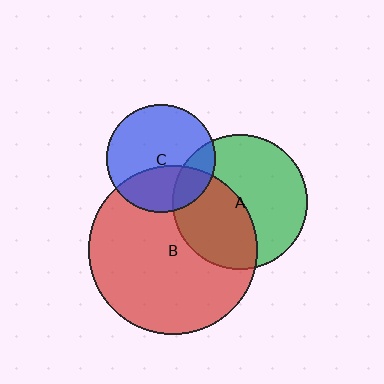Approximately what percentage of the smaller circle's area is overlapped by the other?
Approximately 45%.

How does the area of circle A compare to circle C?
Approximately 1.5 times.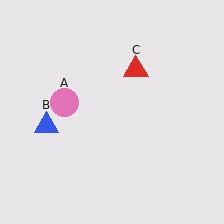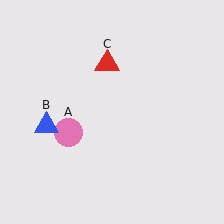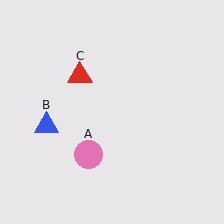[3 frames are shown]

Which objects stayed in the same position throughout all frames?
Blue triangle (object B) remained stationary.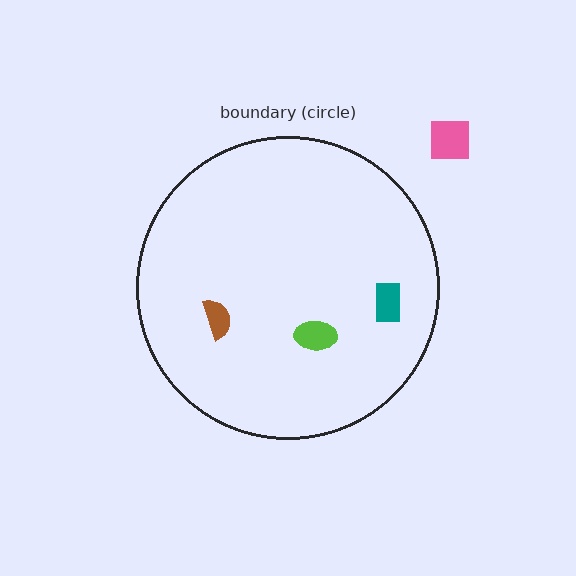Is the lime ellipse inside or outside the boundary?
Inside.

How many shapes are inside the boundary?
3 inside, 1 outside.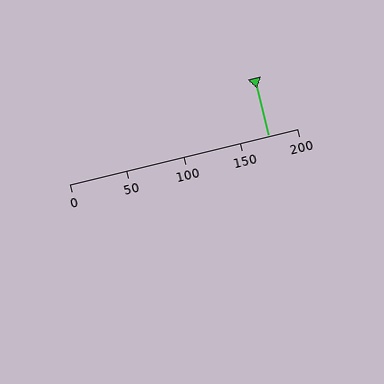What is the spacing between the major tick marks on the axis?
The major ticks are spaced 50 apart.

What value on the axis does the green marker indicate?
The marker indicates approximately 175.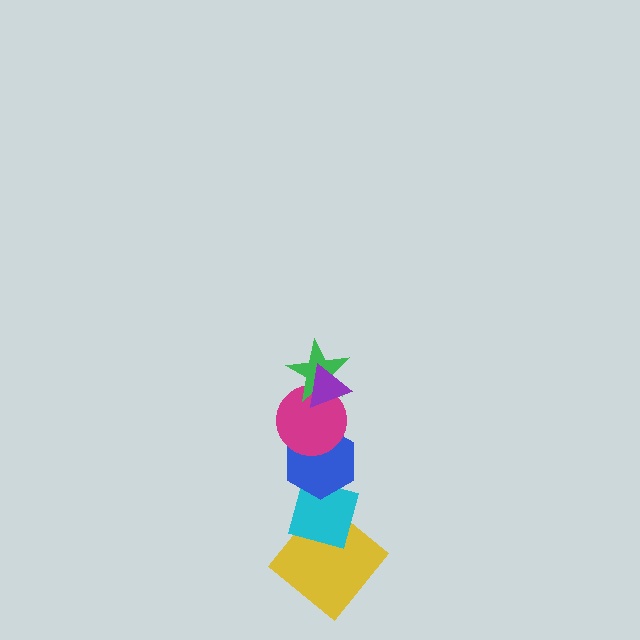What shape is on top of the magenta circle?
The green star is on top of the magenta circle.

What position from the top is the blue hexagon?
The blue hexagon is 4th from the top.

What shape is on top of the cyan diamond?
The blue hexagon is on top of the cyan diamond.